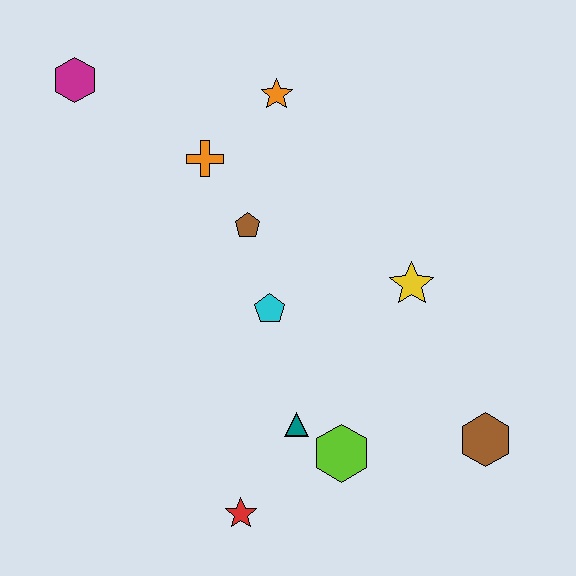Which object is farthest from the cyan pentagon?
The magenta hexagon is farthest from the cyan pentagon.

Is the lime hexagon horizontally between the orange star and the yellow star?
Yes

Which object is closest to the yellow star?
The cyan pentagon is closest to the yellow star.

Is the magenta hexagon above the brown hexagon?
Yes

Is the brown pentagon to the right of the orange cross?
Yes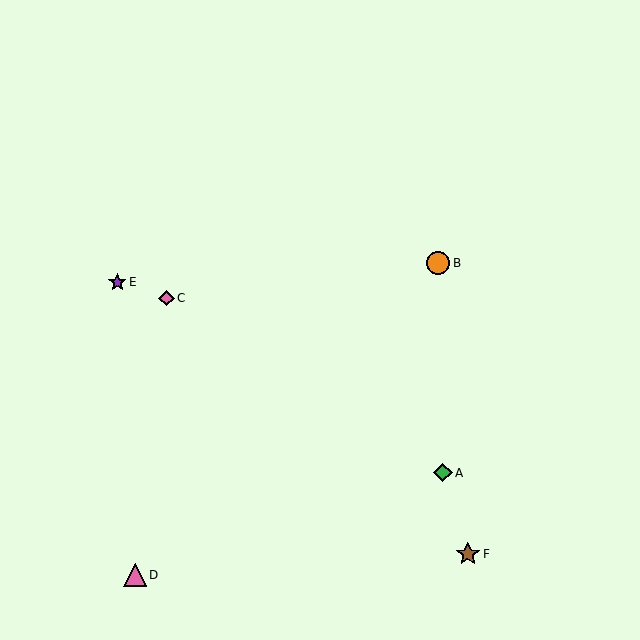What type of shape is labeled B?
Shape B is an orange circle.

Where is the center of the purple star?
The center of the purple star is at (117, 282).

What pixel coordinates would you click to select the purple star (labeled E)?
Click at (117, 282) to select the purple star E.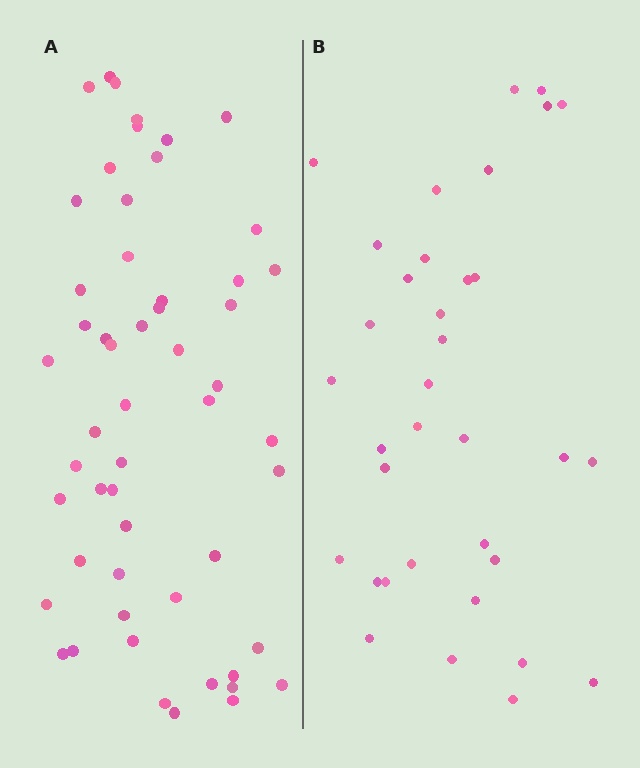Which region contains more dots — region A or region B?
Region A (the left region) has more dots.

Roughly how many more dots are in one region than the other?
Region A has approximately 20 more dots than region B.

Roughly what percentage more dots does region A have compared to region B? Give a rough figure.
About 55% more.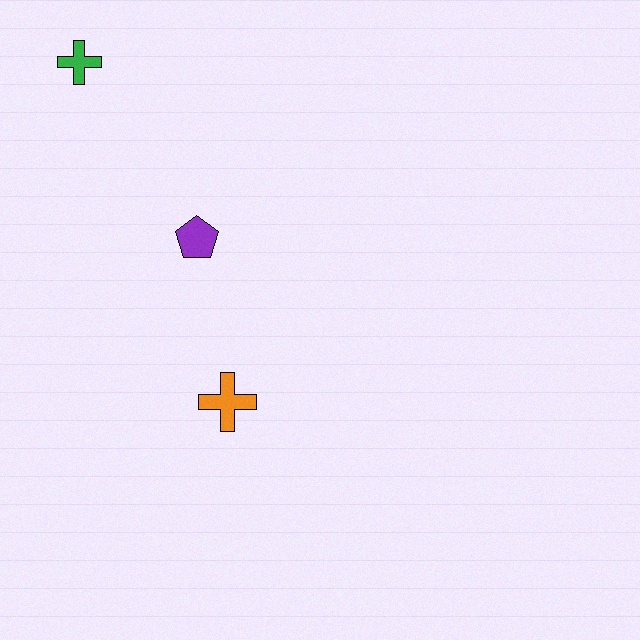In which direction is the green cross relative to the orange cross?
The green cross is above the orange cross.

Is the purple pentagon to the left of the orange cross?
Yes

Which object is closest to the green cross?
The purple pentagon is closest to the green cross.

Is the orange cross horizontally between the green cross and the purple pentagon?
No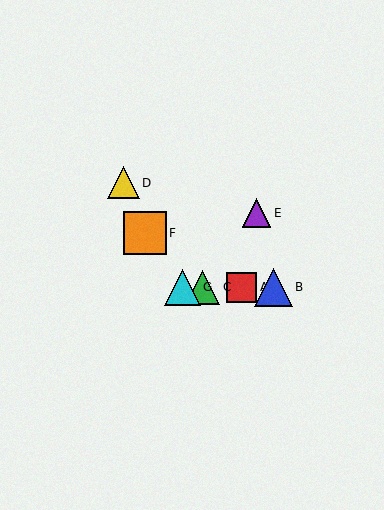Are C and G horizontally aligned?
Yes, both are at y≈287.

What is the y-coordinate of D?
Object D is at y≈183.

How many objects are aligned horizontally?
4 objects (A, B, C, G) are aligned horizontally.